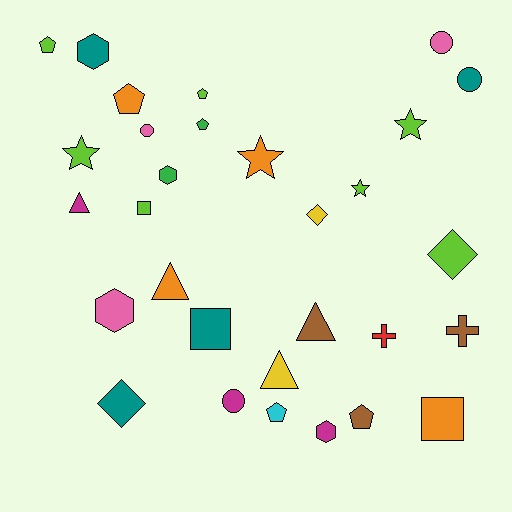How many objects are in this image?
There are 30 objects.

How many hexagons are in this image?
There are 4 hexagons.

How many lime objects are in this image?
There are 7 lime objects.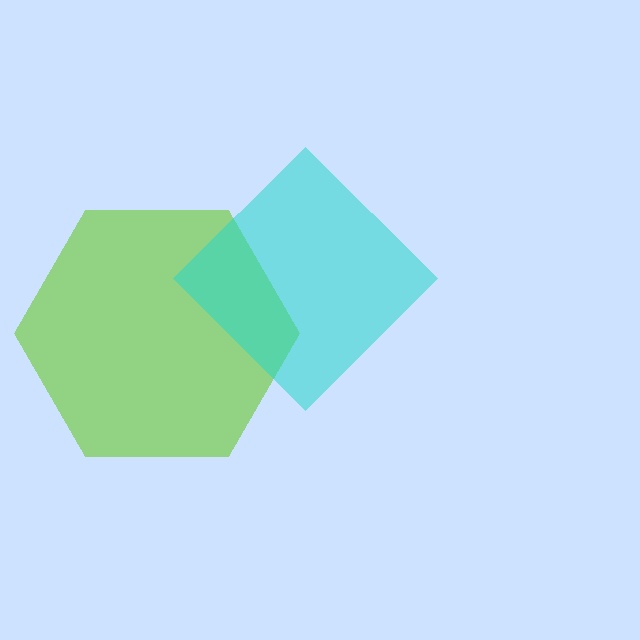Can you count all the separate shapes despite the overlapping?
Yes, there are 2 separate shapes.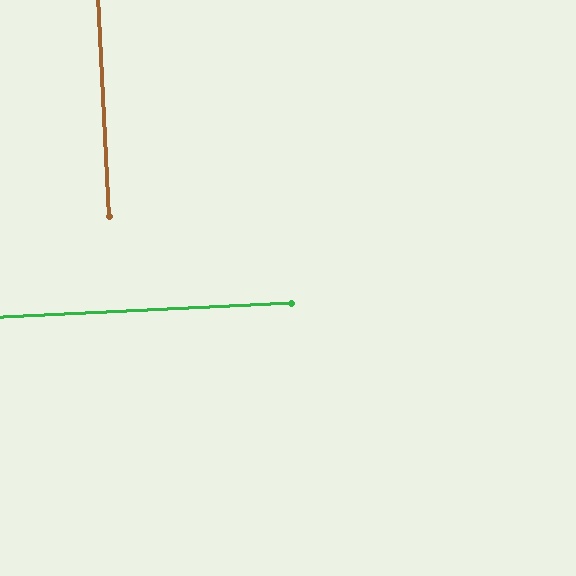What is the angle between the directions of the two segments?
Approximately 90 degrees.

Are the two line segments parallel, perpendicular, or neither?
Perpendicular — they meet at approximately 90°.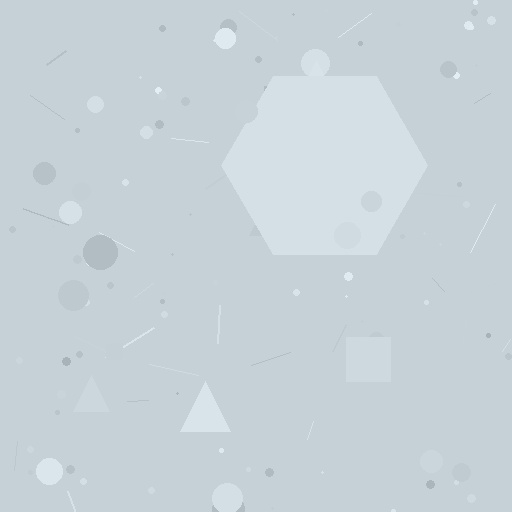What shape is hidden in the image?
A hexagon is hidden in the image.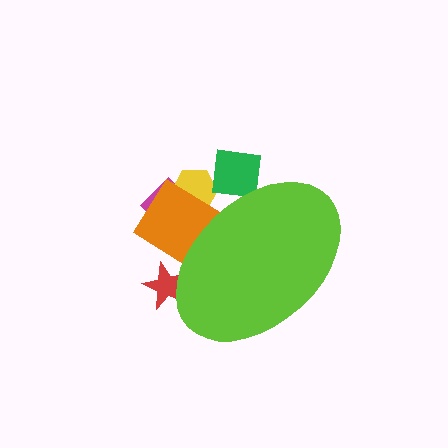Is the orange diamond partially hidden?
Yes, the orange diamond is partially hidden behind the lime ellipse.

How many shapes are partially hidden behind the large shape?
5 shapes are partially hidden.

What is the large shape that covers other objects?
A lime ellipse.